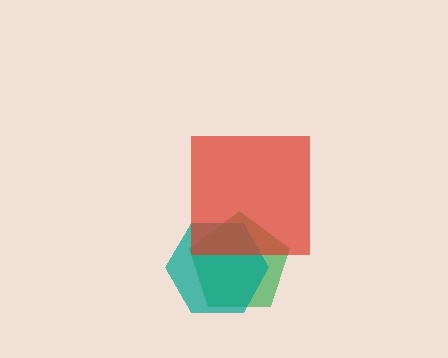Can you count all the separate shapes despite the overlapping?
Yes, there are 3 separate shapes.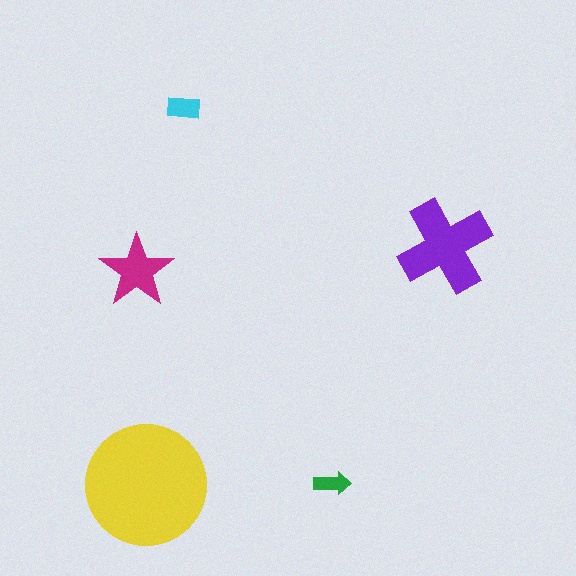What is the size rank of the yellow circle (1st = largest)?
1st.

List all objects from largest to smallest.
The yellow circle, the purple cross, the magenta star, the cyan rectangle, the green arrow.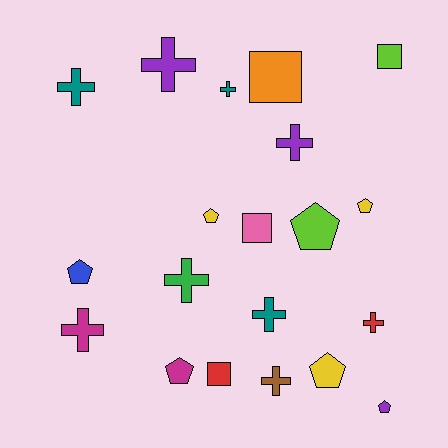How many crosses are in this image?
There are 9 crosses.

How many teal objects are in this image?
There are 3 teal objects.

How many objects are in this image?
There are 20 objects.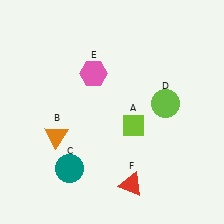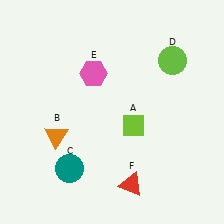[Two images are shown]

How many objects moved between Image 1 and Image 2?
1 object moved between the two images.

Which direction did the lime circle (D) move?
The lime circle (D) moved up.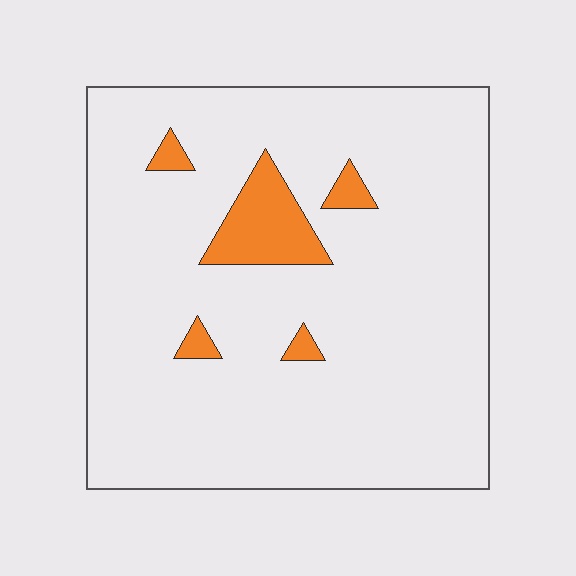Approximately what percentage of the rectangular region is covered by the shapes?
Approximately 10%.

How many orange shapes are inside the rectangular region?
5.